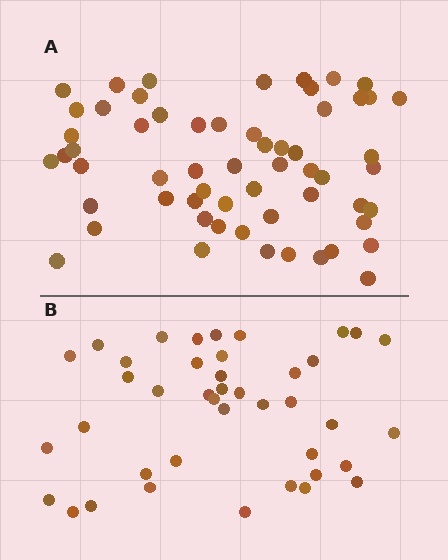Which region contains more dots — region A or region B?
Region A (the top region) has more dots.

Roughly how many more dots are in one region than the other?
Region A has approximately 20 more dots than region B.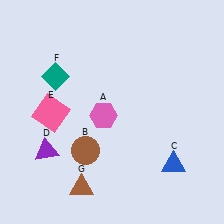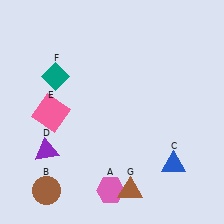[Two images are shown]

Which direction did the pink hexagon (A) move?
The pink hexagon (A) moved down.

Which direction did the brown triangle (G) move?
The brown triangle (G) moved right.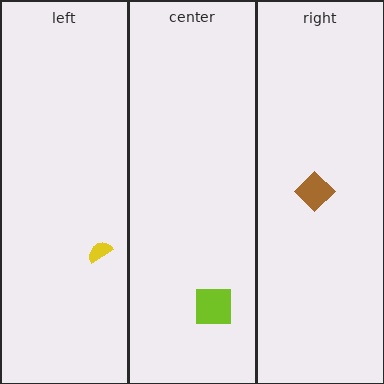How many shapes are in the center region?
1.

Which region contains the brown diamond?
The right region.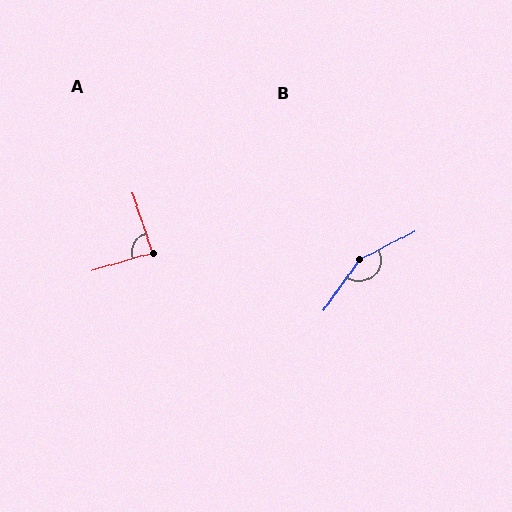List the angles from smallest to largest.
A (87°), B (152°).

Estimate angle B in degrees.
Approximately 152 degrees.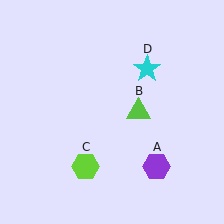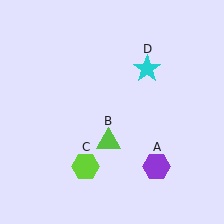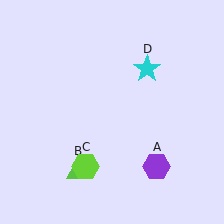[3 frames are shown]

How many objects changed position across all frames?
1 object changed position: lime triangle (object B).